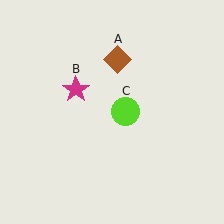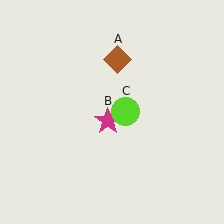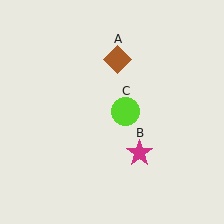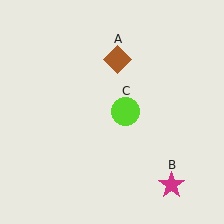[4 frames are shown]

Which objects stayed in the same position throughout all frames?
Brown diamond (object A) and lime circle (object C) remained stationary.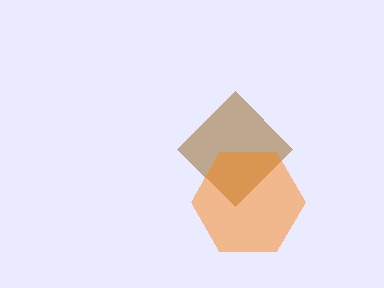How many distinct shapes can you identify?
There are 2 distinct shapes: a brown diamond, an orange hexagon.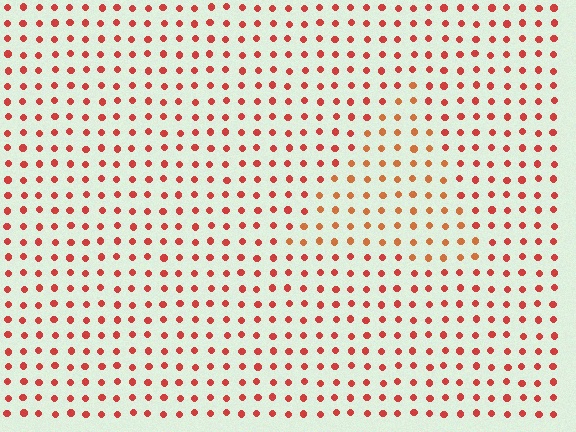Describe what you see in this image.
The image is filled with small red elements in a uniform arrangement. A triangle-shaped region is visible where the elements are tinted to a slightly different hue, forming a subtle color boundary.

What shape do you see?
I see a triangle.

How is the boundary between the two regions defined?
The boundary is defined purely by a slight shift in hue (about 22 degrees). Spacing, size, and orientation are identical on both sides.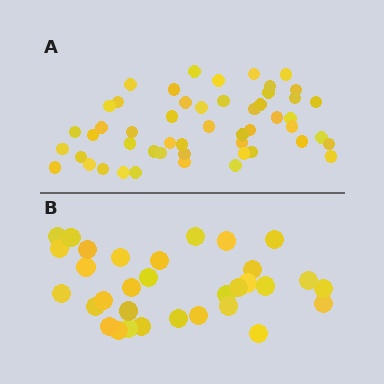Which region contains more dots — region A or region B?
Region A (the top region) has more dots.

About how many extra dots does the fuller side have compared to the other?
Region A has approximately 20 more dots than region B.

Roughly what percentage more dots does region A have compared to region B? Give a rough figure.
About 60% more.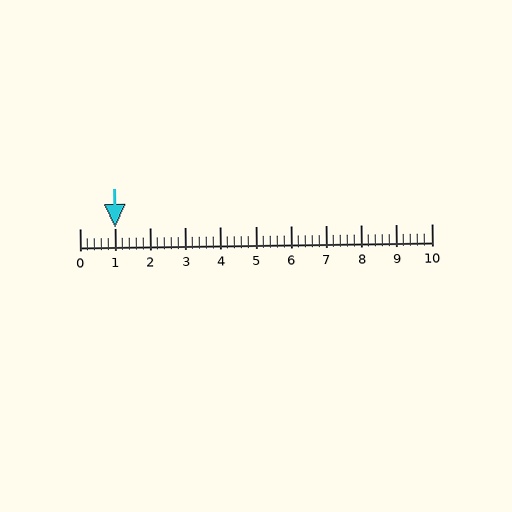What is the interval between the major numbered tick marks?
The major tick marks are spaced 1 units apart.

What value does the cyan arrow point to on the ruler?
The cyan arrow points to approximately 1.0.